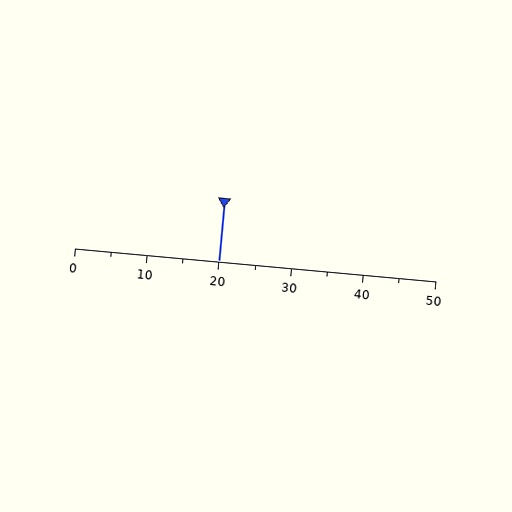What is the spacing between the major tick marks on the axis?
The major ticks are spaced 10 apart.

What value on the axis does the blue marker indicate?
The marker indicates approximately 20.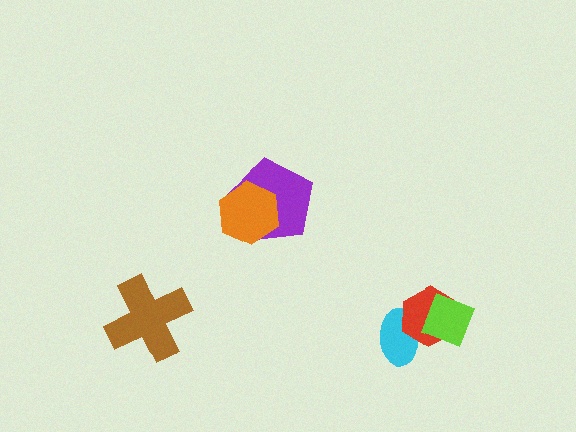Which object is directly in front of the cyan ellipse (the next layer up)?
The red hexagon is directly in front of the cyan ellipse.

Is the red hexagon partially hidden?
Yes, it is partially covered by another shape.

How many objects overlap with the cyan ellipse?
2 objects overlap with the cyan ellipse.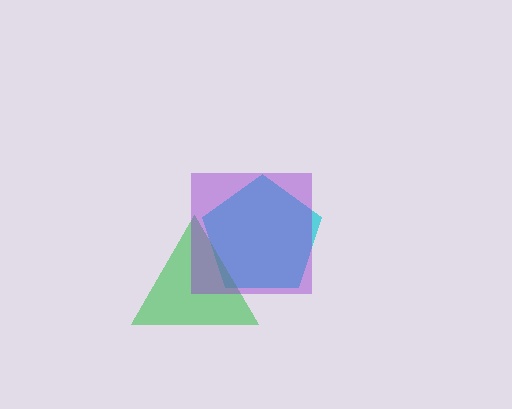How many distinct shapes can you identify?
There are 3 distinct shapes: a cyan pentagon, a green triangle, a purple square.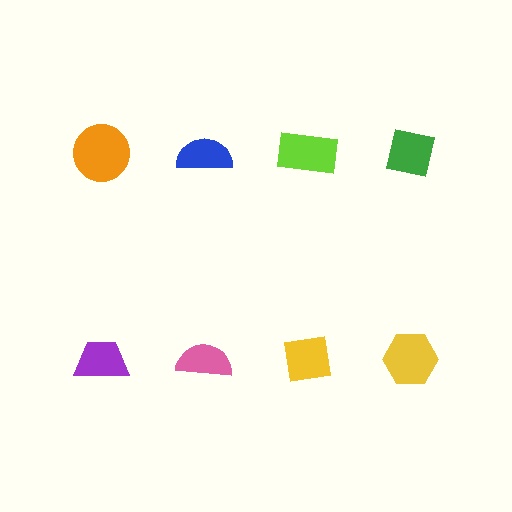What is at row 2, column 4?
A yellow hexagon.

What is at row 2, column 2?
A pink semicircle.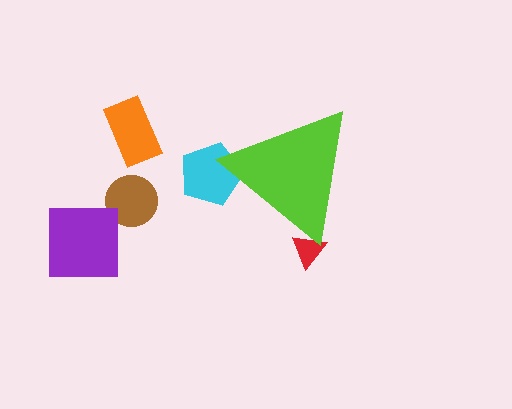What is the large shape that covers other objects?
A lime triangle.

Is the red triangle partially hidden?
Yes, the red triangle is partially hidden behind the lime triangle.